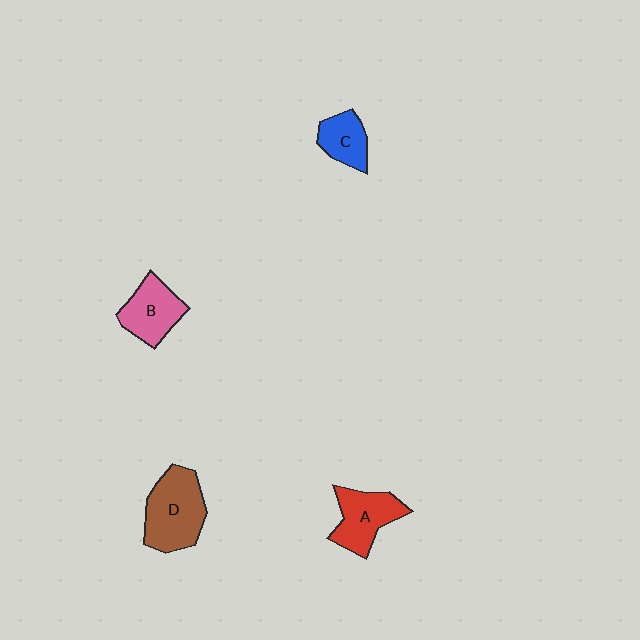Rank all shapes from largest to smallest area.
From largest to smallest: D (brown), A (red), B (pink), C (blue).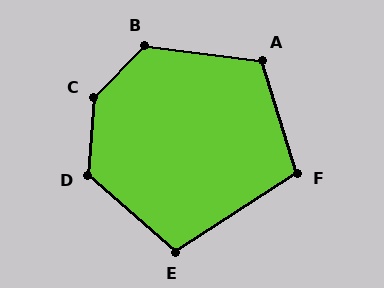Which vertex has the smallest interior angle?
F, at approximately 106 degrees.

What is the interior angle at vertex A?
Approximately 114 degrees (obtuse).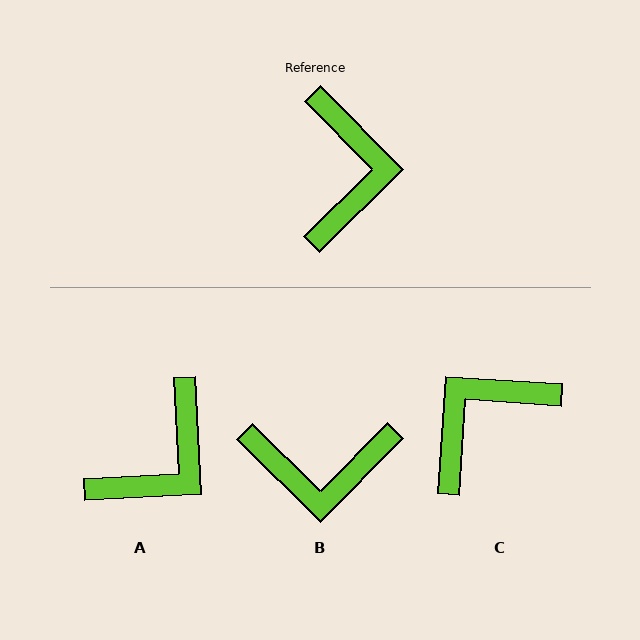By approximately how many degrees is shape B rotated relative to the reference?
Approximately 89 degrees clockwise.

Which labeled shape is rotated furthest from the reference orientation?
C, about 132 degrees away.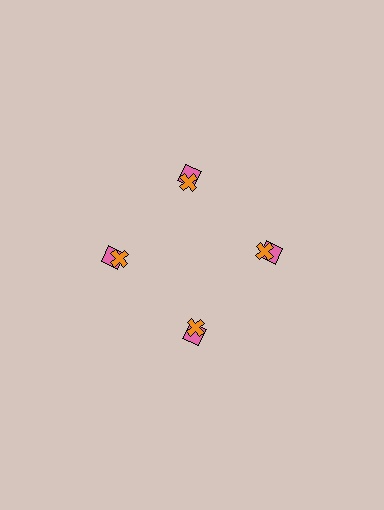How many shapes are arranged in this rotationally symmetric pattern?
There are 8 shapes, arranged in 4 groups of 2.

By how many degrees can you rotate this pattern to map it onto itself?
The pattern maps onto itself every 90 degrees of rotation.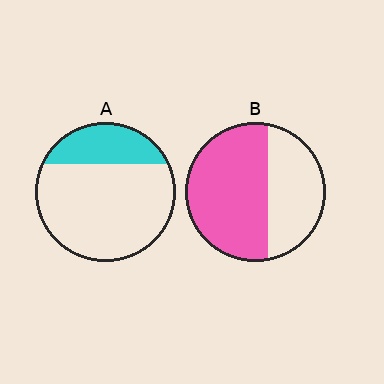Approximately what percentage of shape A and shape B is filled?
A is approximately 25% and B is approximately 60%.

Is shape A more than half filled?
No.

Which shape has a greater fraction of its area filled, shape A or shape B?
Shape B.